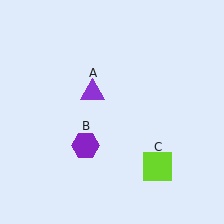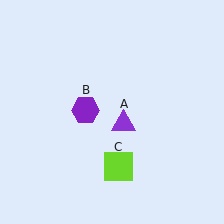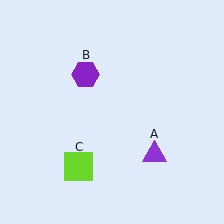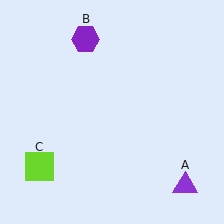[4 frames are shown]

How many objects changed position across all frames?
3 objects changed position: purple triangle (object A), purple hexagon (object B), lime square (object C).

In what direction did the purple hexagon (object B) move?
The purple hexagon (object B) moved up.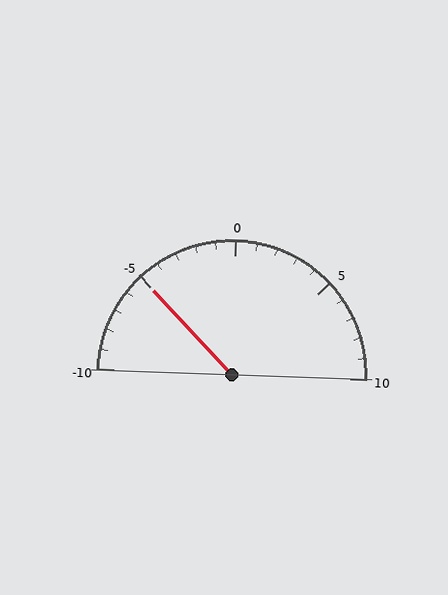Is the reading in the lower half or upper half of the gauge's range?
The reading is in the lower half of the range (-10 to 10).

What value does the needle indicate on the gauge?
The needle indicates approximately -5.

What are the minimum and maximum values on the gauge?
The gauge ranges from -10 to 10.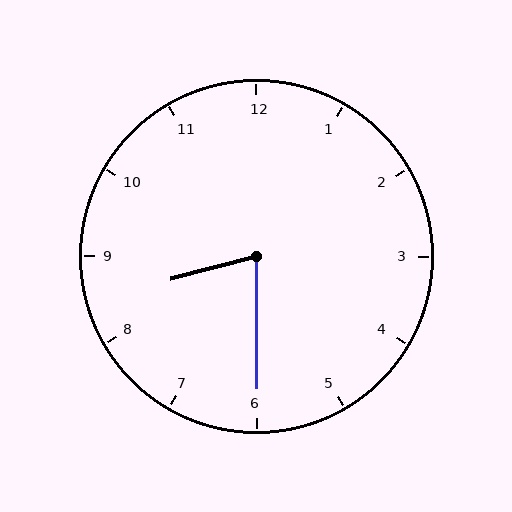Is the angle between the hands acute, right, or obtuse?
It is acute.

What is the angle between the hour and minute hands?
Approximately 75 degrees.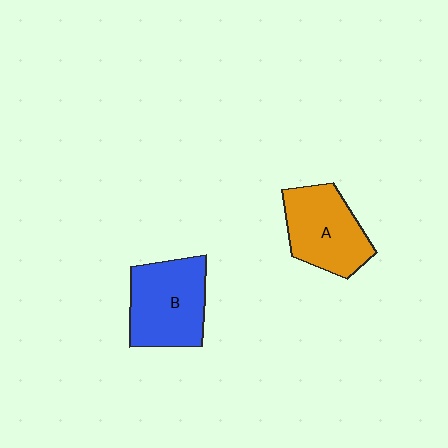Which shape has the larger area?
Shape B (blue).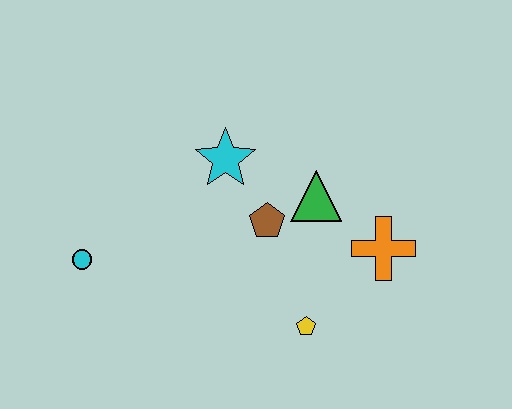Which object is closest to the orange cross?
The green triangle is closest to the orange cross.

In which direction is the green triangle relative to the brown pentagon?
The green triangle is to the right of the brown pentagon.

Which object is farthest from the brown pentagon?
The cyan circle is farthest from the brown pentagon.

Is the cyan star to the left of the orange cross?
Yes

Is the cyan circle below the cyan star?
Yes